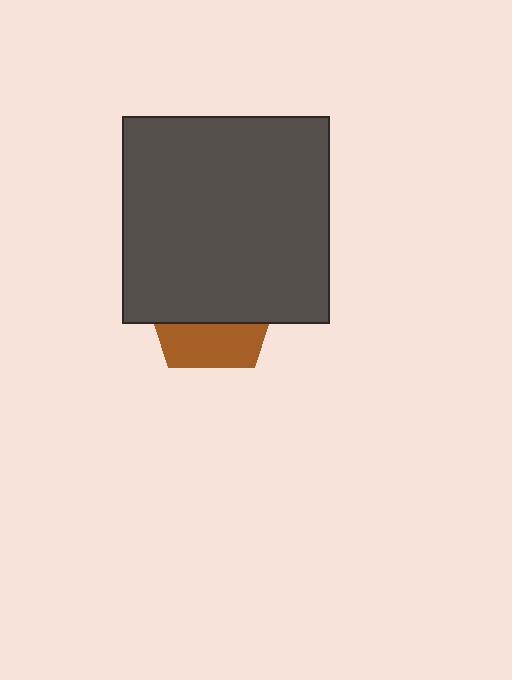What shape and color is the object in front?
The object in front is a dark gray square.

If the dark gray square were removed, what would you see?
You would see the complete brown pentagon.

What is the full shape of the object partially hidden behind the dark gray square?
The partially hidden object is a brown pentagon.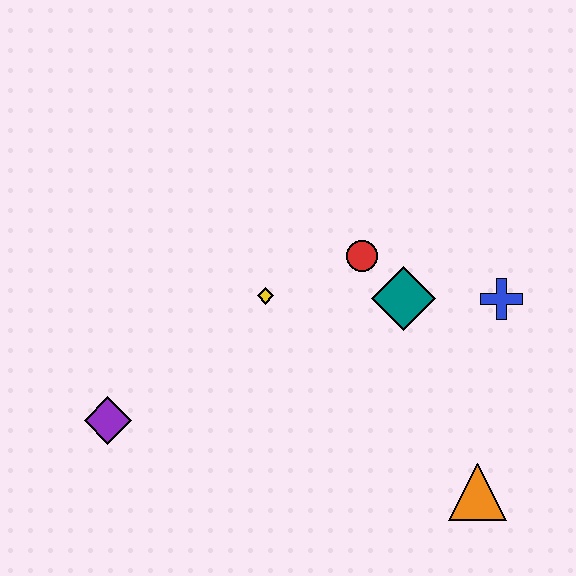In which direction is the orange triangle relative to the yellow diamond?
The orange triangle is to the right of the yellow diamond.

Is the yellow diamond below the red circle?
Yes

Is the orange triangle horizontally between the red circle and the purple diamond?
No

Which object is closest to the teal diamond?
The red circle is closest to the teal diamond.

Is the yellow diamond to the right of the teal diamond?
No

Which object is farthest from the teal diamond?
The purple diamond is farthest from the teal diamond.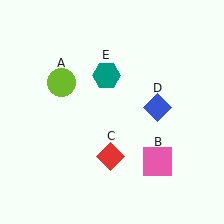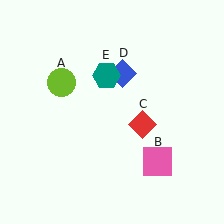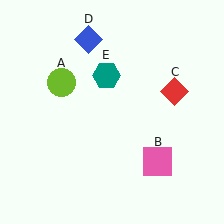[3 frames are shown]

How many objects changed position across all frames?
2 objects changed position: red diamond (object C), blue diamond (object D).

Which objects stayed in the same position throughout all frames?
Lime circle (object A) and pink square (object B) and teal hexagon (object E) remained stationary.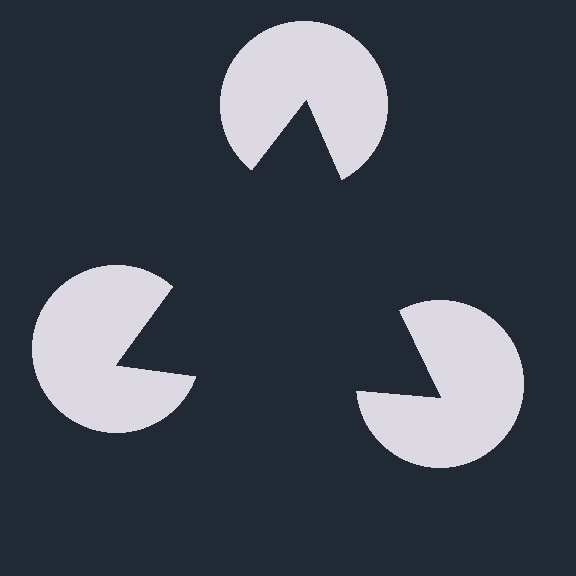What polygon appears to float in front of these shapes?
An illusory triangle — its edges are inferred from the aligned wedge cuts in the pac-man discs, not physically drawn.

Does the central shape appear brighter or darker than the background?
It typically appears slightly darker than the background, even though no actual brightness change is drawn.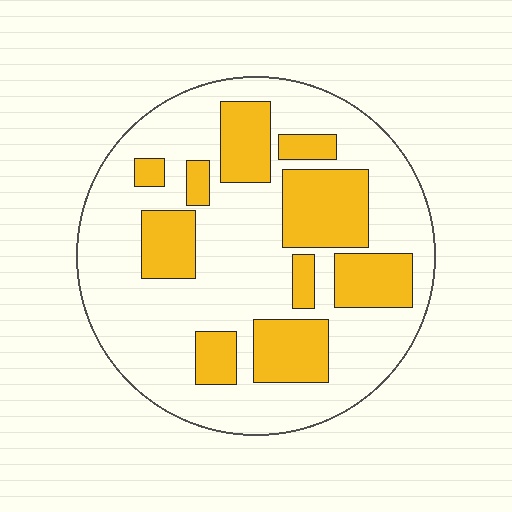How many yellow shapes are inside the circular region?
10.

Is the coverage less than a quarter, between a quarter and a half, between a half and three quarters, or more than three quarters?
Between a quarter and a half.